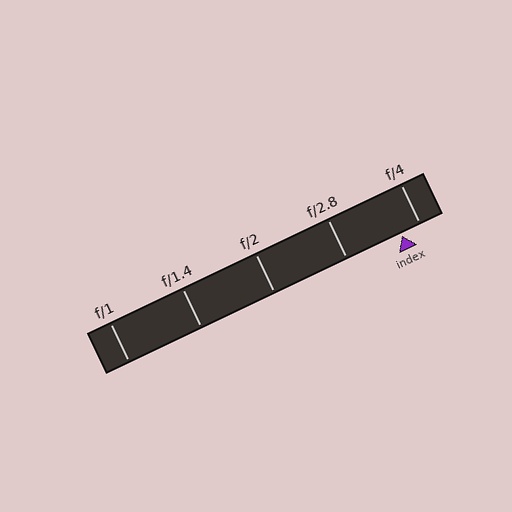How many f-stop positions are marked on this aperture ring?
There are 5 f-stop positions marked.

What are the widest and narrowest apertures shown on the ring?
The widest aperture shown is f/1 and the narrowest is f/4.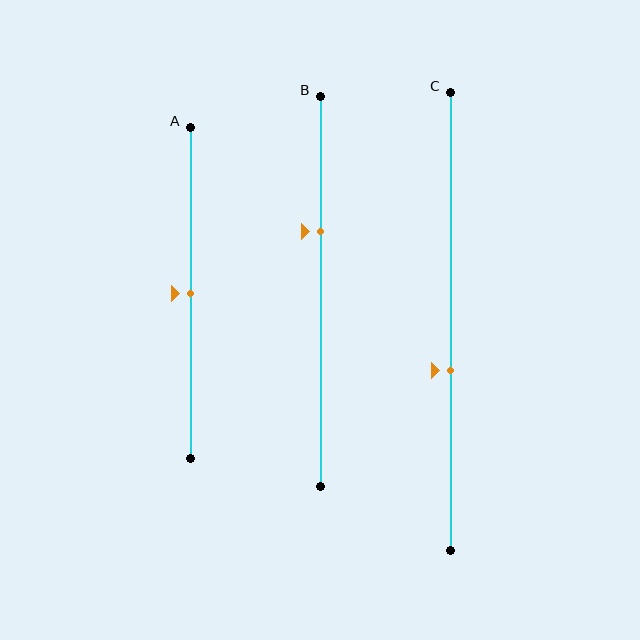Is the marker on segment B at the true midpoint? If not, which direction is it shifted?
No, the marker on segment B is shifted upward by about 16% of the segment length.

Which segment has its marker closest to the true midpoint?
Segment A has its marker closest to the true midpoint.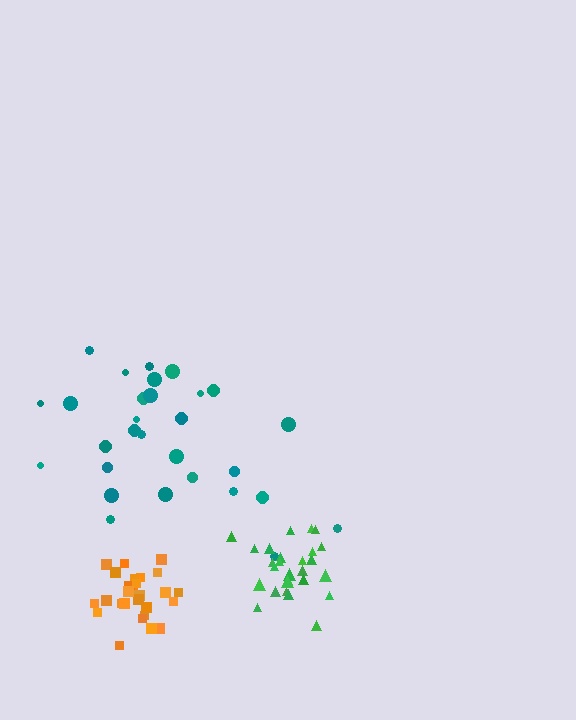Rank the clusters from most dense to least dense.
orange, green, teal.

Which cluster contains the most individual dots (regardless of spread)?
Teal (30).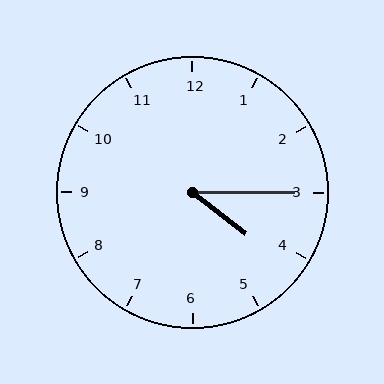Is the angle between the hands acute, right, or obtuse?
It is acute.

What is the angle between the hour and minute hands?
Approximately 38 degrees.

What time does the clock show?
4:15.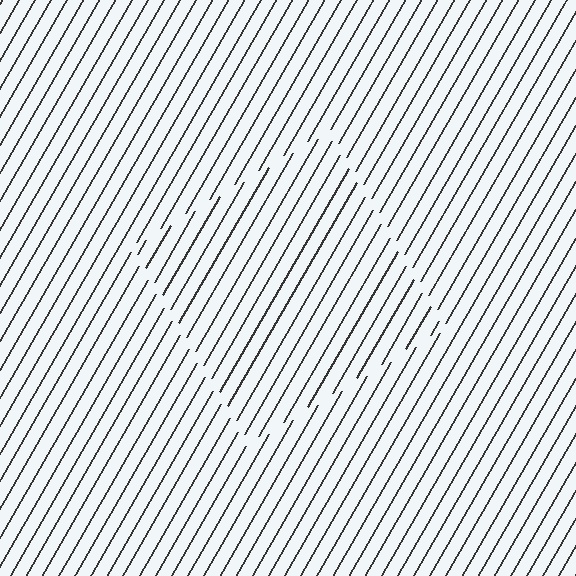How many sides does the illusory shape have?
4 sides — the line-ends trace a square.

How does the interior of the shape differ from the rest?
The interior of the shape contains the same grating, shifted by half a period — the contour is defined by the phase discontinuity where line-ends from the inner and outer gratings abut.